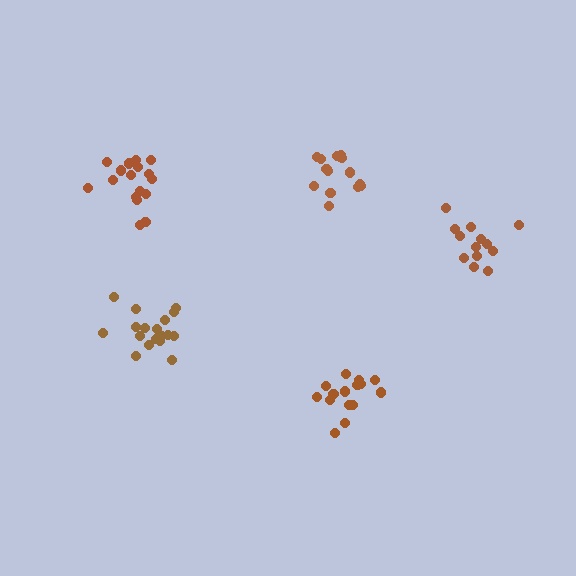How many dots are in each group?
Group 1: 18 dots, Group 2: 15 dots, Group 3: 15 dots, Group 4: 13 dots, Group 5: 17 dots (78 total).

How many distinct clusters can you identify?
There are 5 distinct clusters.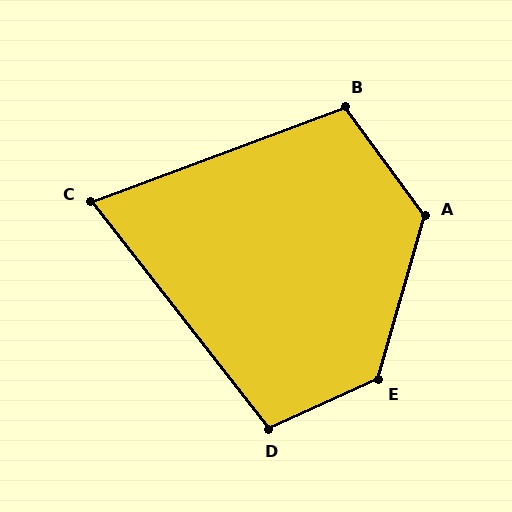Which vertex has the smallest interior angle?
C, at approximately 72 degrees.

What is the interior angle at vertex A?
Approximately 128 degrees (obtuse).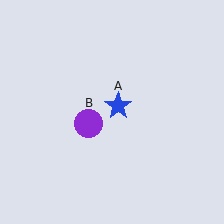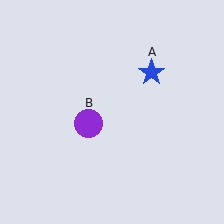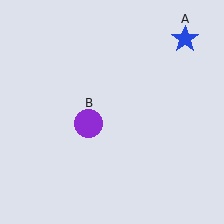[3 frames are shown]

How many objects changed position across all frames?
1 object changed position: blue star (object A).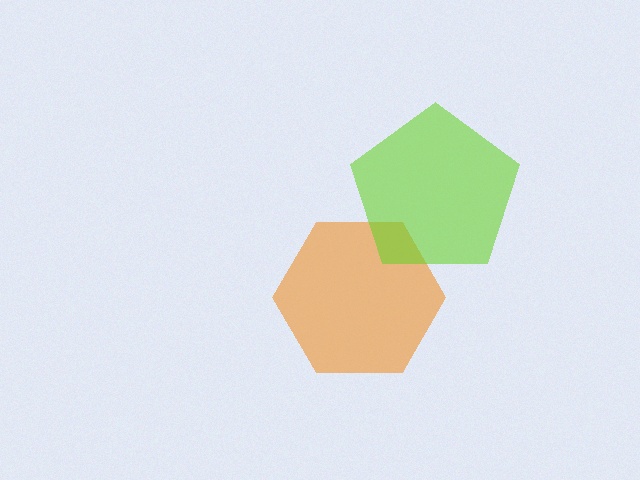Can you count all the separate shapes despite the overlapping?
Yes, there are 2 separate shapes.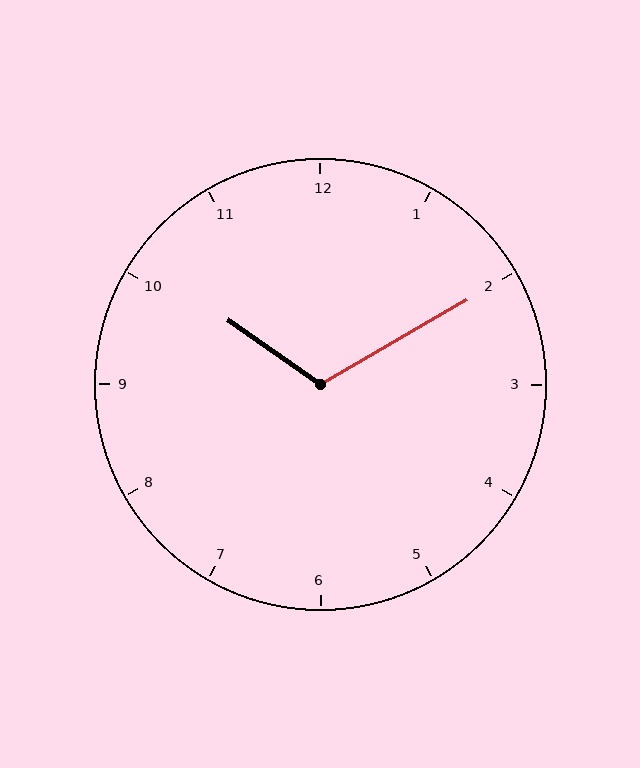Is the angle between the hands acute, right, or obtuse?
It is obtuse.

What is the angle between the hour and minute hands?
Approximately 115 degrees.